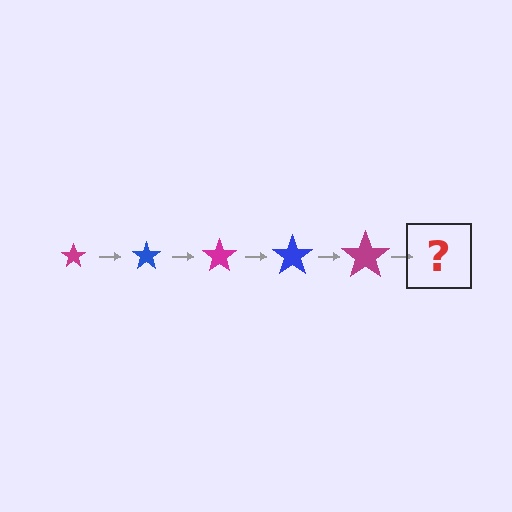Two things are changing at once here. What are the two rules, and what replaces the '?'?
The two rules are that the star grows larger each step and the color cycles through magenta and blue. The '?' should be a blue star, larger than the previous one.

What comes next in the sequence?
The next element should be a blue star, larger than the previous one.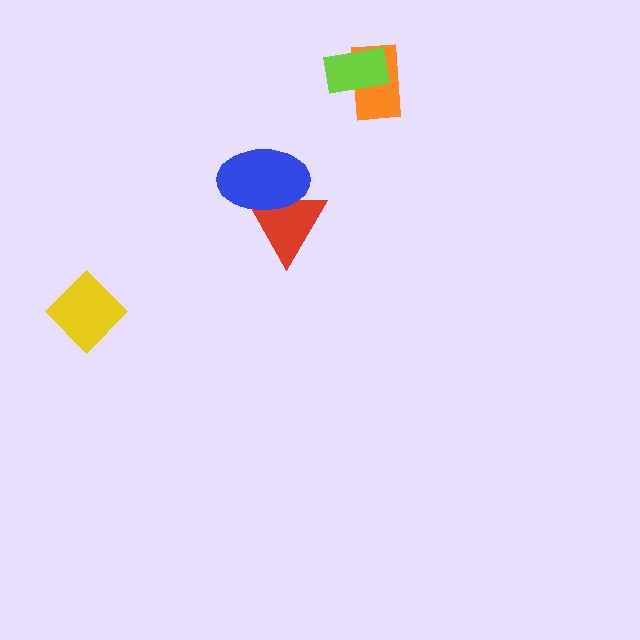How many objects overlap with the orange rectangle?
1 object overlaps with the orange rectangle.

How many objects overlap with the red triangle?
1 object overlaps with the red triangle.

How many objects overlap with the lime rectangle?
1 object overlaps with the lime rectangle.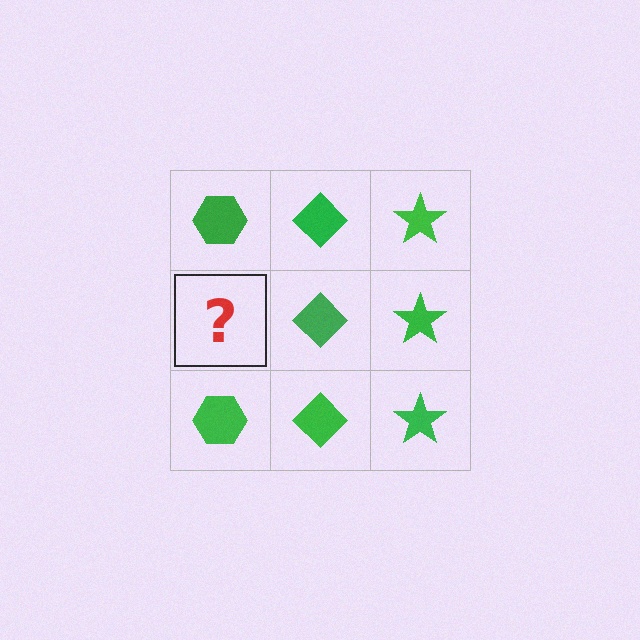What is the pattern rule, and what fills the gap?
The rule is that each column has a consistent shape. The gap should be filled with a green hexagon.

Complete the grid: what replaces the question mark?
The question mark should be replaced with a green hexagon.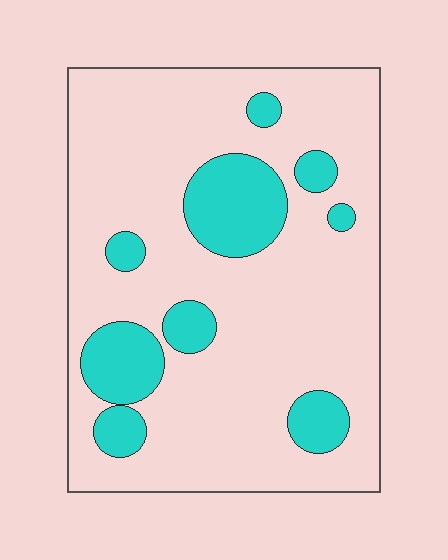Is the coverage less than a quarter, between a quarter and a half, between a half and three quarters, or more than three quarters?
Less than a quarter.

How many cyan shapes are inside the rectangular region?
9.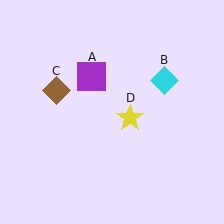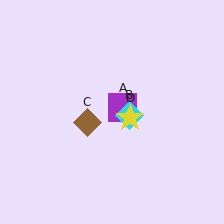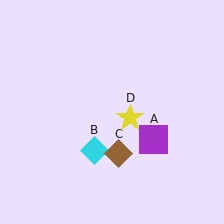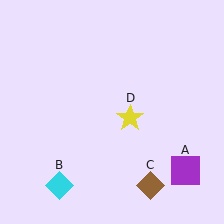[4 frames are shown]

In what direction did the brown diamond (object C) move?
The brown diamond (object C) moved down and to the right.